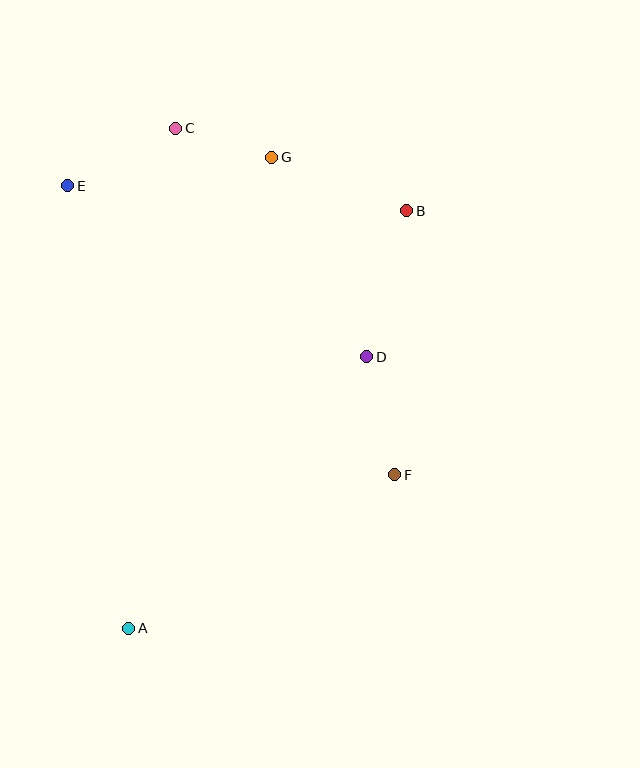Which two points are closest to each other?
Points C and G are closest to each other.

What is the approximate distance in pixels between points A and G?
The distance between A and G is approximately 492 pixels.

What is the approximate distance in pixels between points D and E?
The distance between D and E is approximately 345 pixels.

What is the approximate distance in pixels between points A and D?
The distance between A and D is approximately 361 pixels.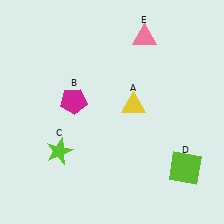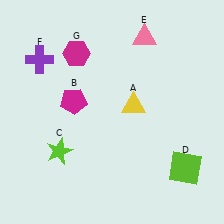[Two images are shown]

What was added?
A purple cross (F), a magenta hexagon (G) were added in Image 2.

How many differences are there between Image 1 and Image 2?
There are 2 differences between the two images.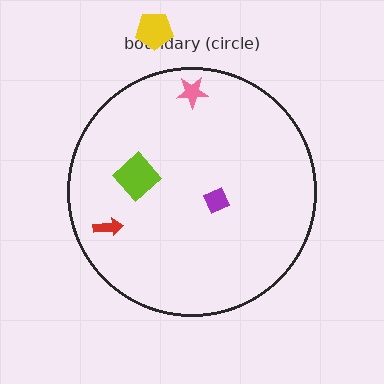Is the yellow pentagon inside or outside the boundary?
Outside.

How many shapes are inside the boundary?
4 inside, 1 outside.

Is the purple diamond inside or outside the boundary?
Inside.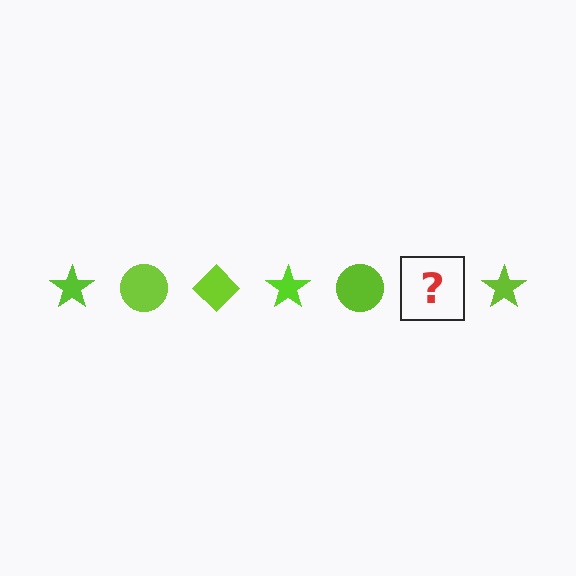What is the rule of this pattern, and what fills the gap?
The rule is that the pattern cycles through star, circle, diamond shapes in lime. The gap should be filled with a lime diamond.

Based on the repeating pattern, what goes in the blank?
The blank should be a lime diamond.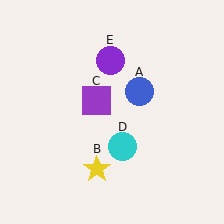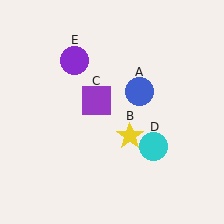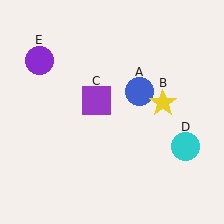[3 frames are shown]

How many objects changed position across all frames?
3 objects changed position: yellow star (object B), cyan circle (object D), purple circle (object E).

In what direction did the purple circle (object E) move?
The purple circle (object E) moved left.